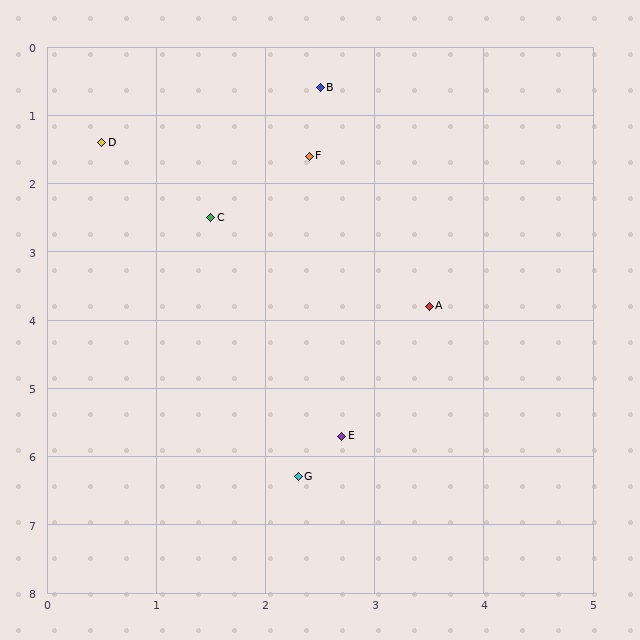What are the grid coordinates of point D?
Point D is at approximately (0.5, 1.4).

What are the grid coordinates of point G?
Point G is at approximately (2.3, 6.3).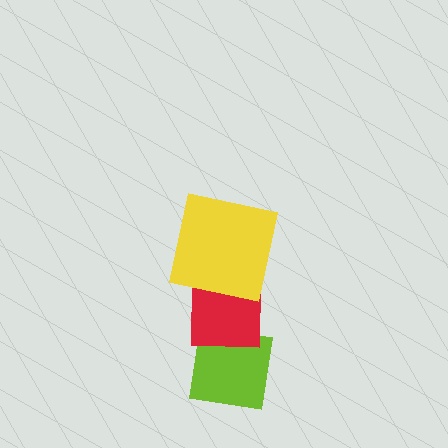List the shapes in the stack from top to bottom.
From top to bottom: the yellow square, the red square, the lime square.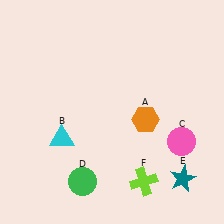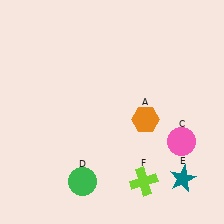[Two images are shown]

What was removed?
The cyan triangle (B) was removed in Image 2.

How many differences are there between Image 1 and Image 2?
There is 1 difference between the two images.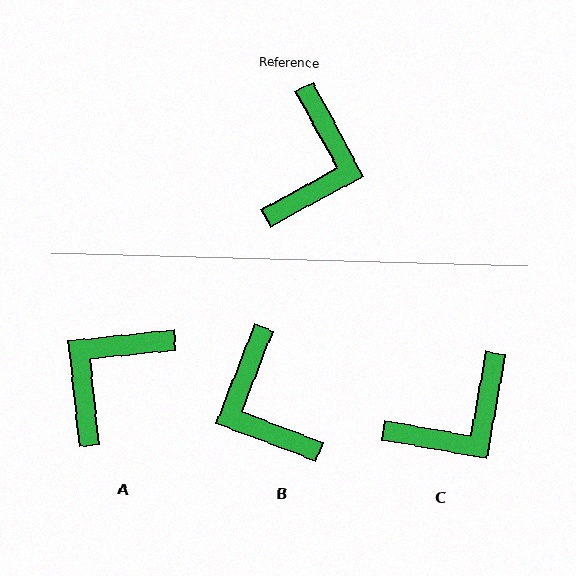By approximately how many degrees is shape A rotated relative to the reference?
Approximately 157 degrees counter-clockwise.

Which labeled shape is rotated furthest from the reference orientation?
A, about 157 degrees away.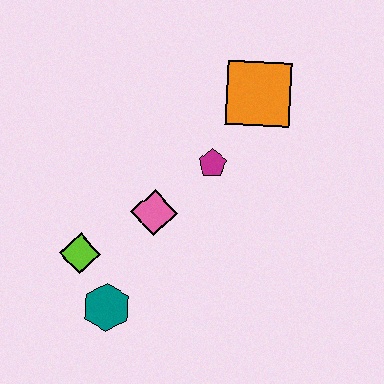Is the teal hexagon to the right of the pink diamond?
No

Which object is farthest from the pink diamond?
The orange square is farthest from the pink diamond.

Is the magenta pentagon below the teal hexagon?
No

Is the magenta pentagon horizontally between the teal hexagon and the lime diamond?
No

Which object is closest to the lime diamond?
The teal hexagon is closest to the lime diamond.